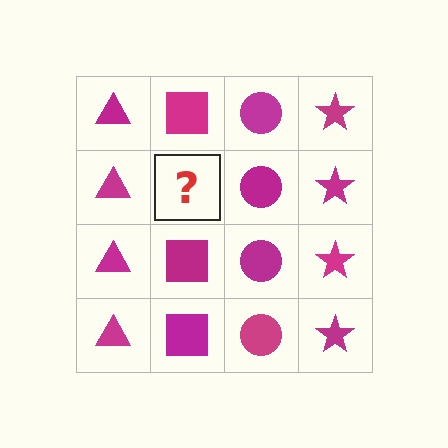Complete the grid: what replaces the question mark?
The question mark should be replaced with a magenta square.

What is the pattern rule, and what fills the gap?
The rule is that each column has a consistent shape. The gap should be filled with a magenta square.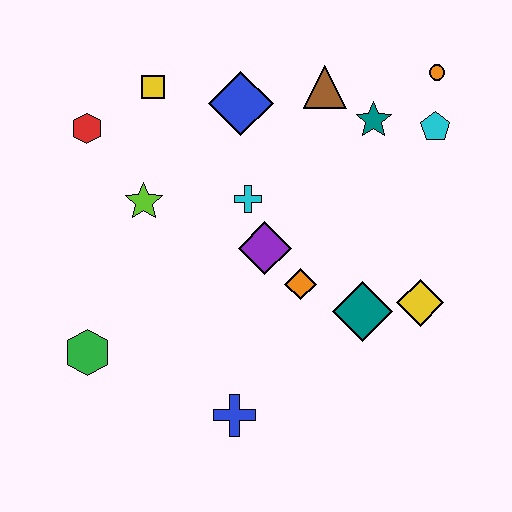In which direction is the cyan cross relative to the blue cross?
The cyan cross is above the blue cross.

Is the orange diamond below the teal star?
Yes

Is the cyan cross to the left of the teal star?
Yes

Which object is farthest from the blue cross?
The orange circle is farthest from the blue cross.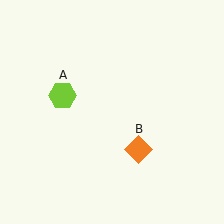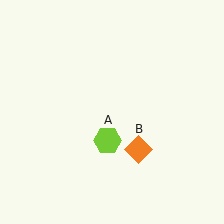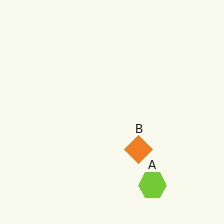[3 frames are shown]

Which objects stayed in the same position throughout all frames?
Orange diamond (object B) remained stationary.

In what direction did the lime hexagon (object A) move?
The lime hexagon (object A) moved down and to the right.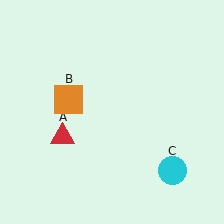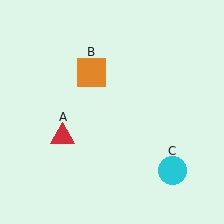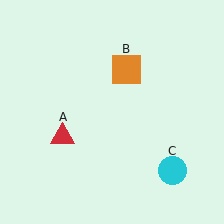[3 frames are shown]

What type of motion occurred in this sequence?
The orange square (object B) rotated clockwise around the center of the scene.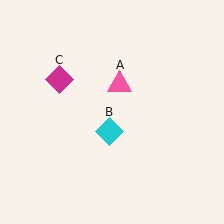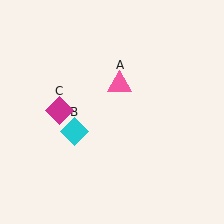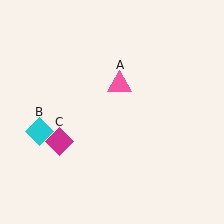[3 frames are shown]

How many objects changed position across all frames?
2 objects changed position: cyan diamond (object B), magenta diamond (object C).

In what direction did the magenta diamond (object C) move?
The magenta diamond (object C) moved down.